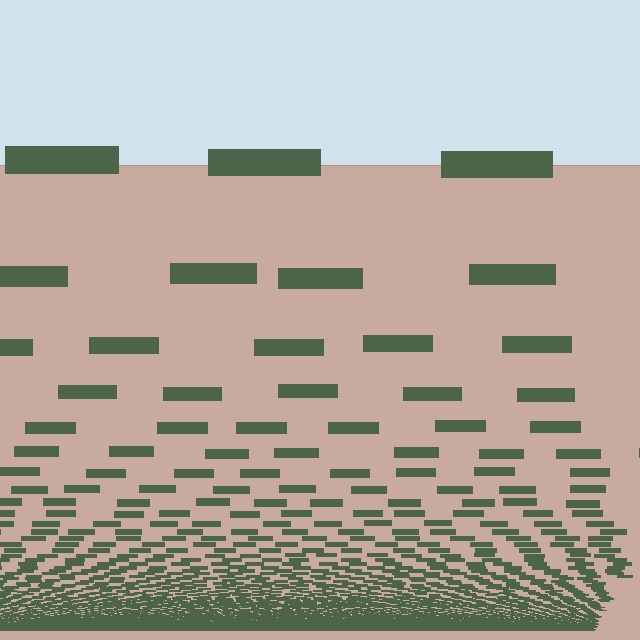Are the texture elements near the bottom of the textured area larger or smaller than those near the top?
Smaller. The gradient is inverted — elements near the bottom are smaller and denser.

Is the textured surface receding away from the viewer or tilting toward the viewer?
The surface appears to tilt toward the viewer. Texture elements get larger and sparser toward the top.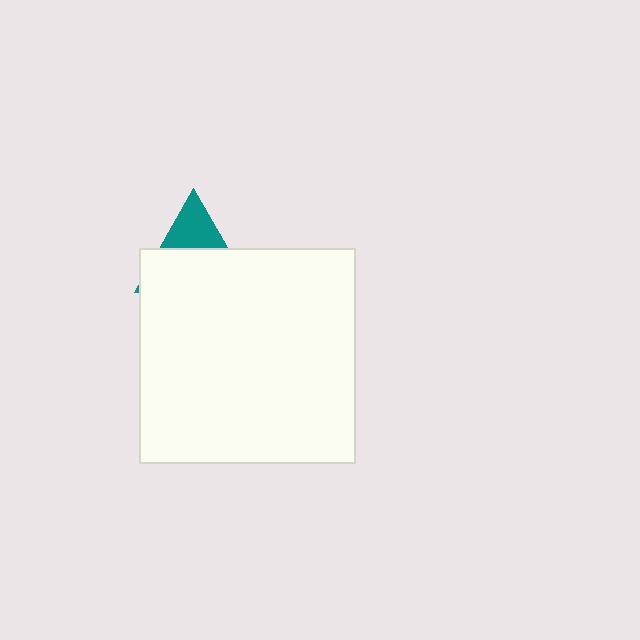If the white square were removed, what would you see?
You would see the complete teal triangle.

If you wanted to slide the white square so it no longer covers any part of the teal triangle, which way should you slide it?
Slide it down — that is the most direct way to separate the two shapes.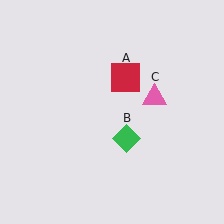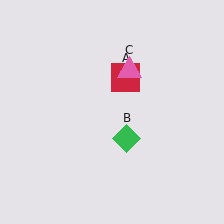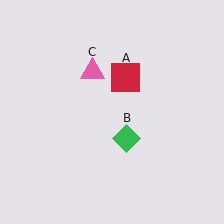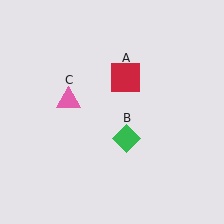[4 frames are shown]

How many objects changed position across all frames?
1 object changed position: pink triangle (object C).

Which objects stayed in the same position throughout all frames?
Red square (object A) and green diamond (object B) remained stationary.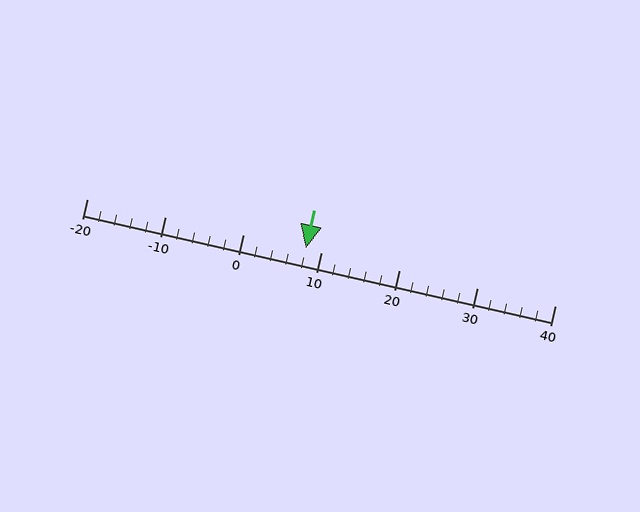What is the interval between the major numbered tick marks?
The major tick marks are spaced 10 units apart.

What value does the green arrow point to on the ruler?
The green arrow points to approximately 8.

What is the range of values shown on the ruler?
The ruler shows values from -20 to 40.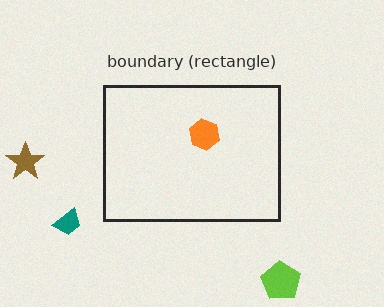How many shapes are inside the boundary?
1 inside, 3 outside.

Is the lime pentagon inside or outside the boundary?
Outside.